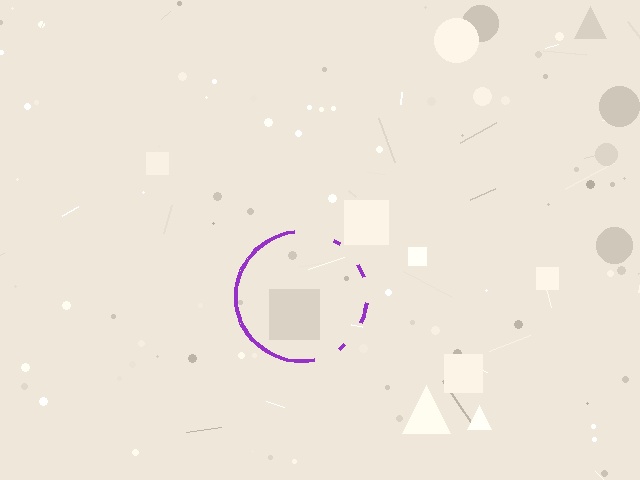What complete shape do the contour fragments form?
The contour fragments form a circle.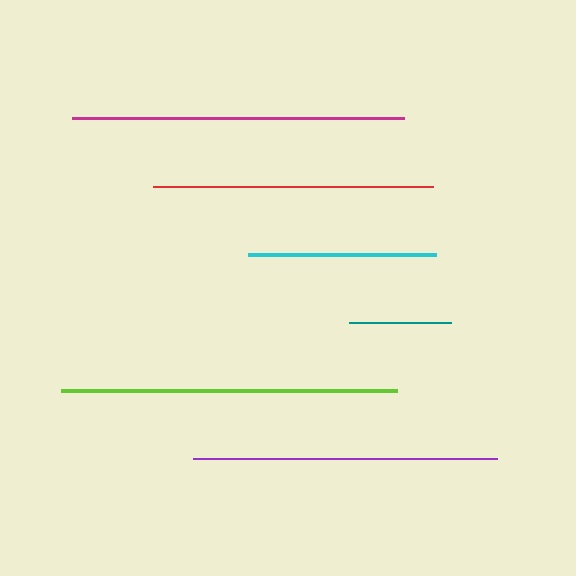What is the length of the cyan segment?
The cyan segment is approximately 187 pixels long.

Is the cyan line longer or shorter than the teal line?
The cyan line is longer than the teal line.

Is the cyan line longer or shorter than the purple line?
The purple line is longer than the cyan line.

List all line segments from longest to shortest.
From longest to shortest: lime, magenta, purple, red, cyan, teal.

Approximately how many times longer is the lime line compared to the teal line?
The lime line is approximately 3.3 times the length of the teal line.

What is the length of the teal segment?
The teal segment is approximately 102 pixels long.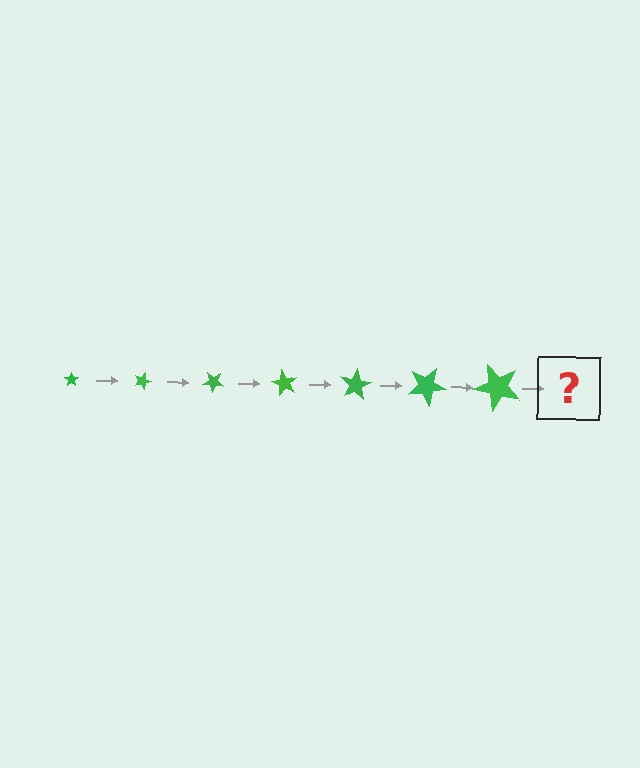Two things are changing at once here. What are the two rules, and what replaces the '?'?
The two rules are that the star grows larger each step and it rotates 20 degrees each step. The '?' should be a star, larger than the previous one and rotated 140 degrees from the start.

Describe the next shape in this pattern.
It should be a star, larger than the previous one and rotated 140 degrees from the start.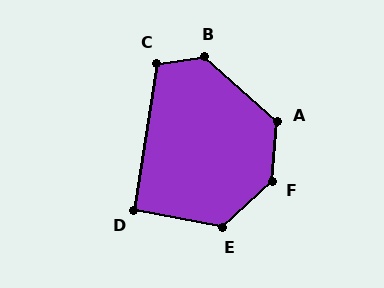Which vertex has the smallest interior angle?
D, at approximately 92 degrees.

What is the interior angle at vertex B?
Approximately 131 degrees (obtuse).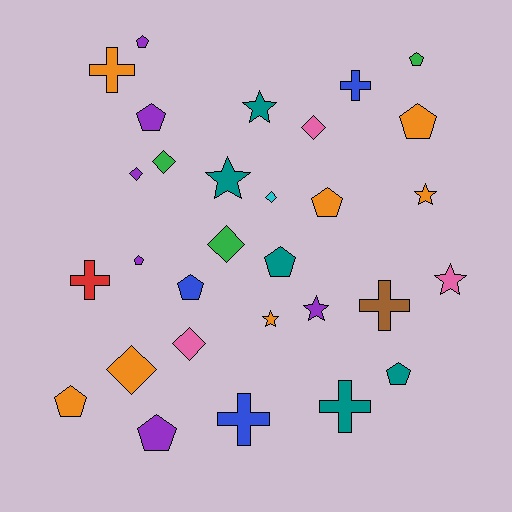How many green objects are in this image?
There are 3 green objects.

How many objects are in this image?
There are 30 objects.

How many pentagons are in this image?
There are 11 pentagons.